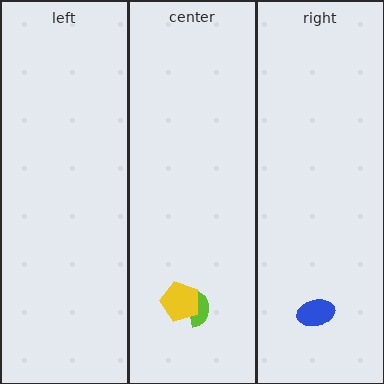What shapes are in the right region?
The blue ellipse.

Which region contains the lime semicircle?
The center region.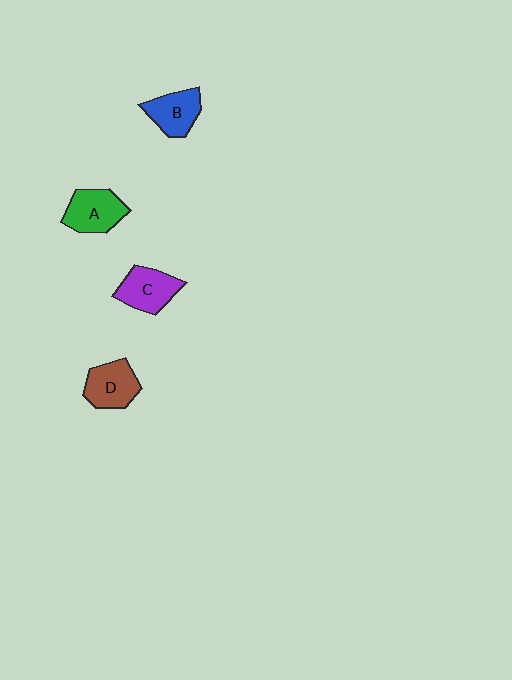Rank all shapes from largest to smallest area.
From largest to smallest: A (green), C (purple), D (brown), B (blue).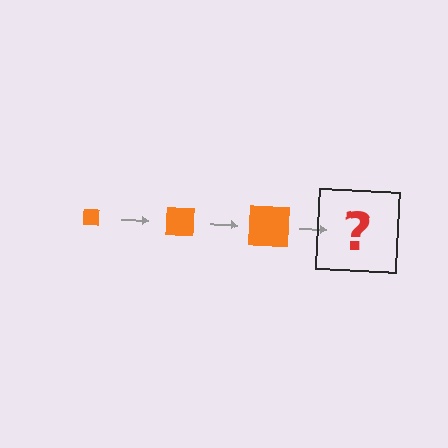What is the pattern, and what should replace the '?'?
The pattern is that the square gets progressively larger each step. The '?' should be an orange square, larger than the previous one.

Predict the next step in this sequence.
The next step is an orange square, larger than the previous one.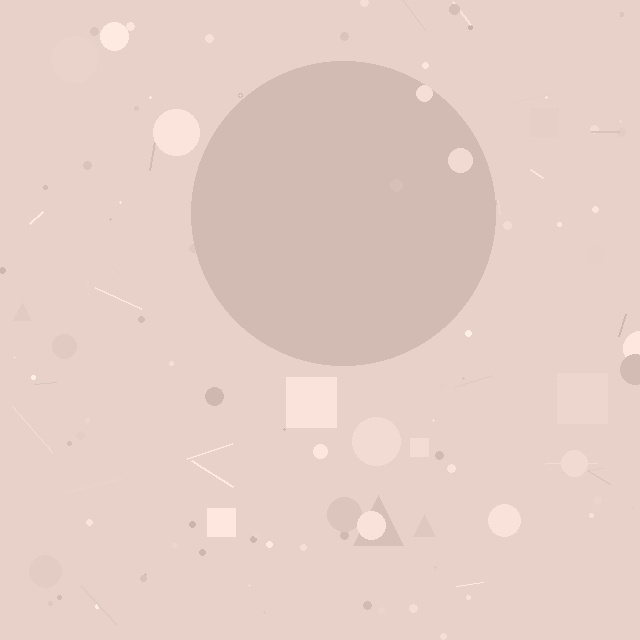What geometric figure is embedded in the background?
A circle is embedded in the background.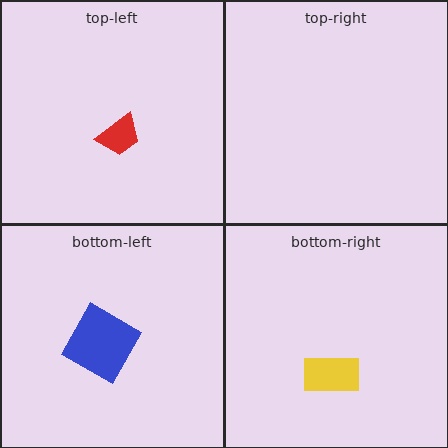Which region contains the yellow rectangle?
The bottom-right region.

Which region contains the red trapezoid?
The top-left region.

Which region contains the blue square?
The bottom-left region.